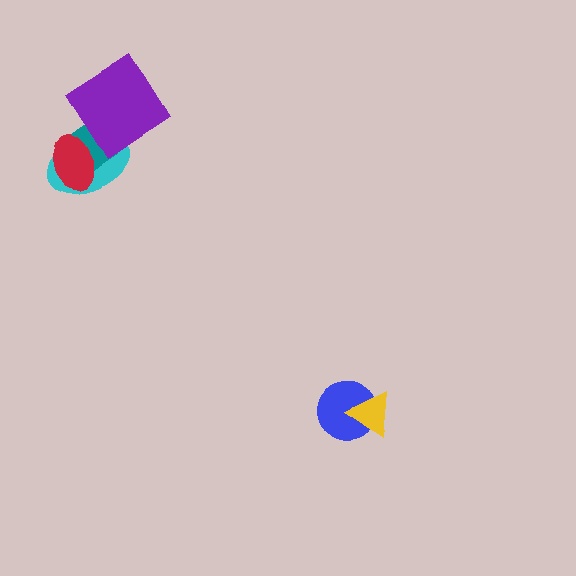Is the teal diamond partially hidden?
Yes, it is partially covered by another shape.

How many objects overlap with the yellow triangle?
1 object overlaps with the yellow triangle.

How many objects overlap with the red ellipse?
2 objects overlap with the red ellipse.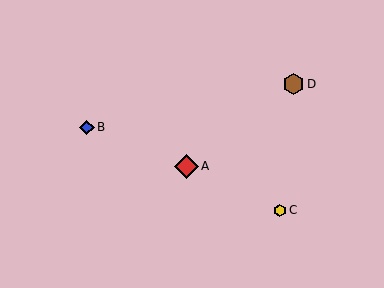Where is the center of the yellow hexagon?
The center of the yellow hexagon is at (280, 210).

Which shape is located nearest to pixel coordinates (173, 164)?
The red diamond (labeled A) at (187, 166) is nearest to that location.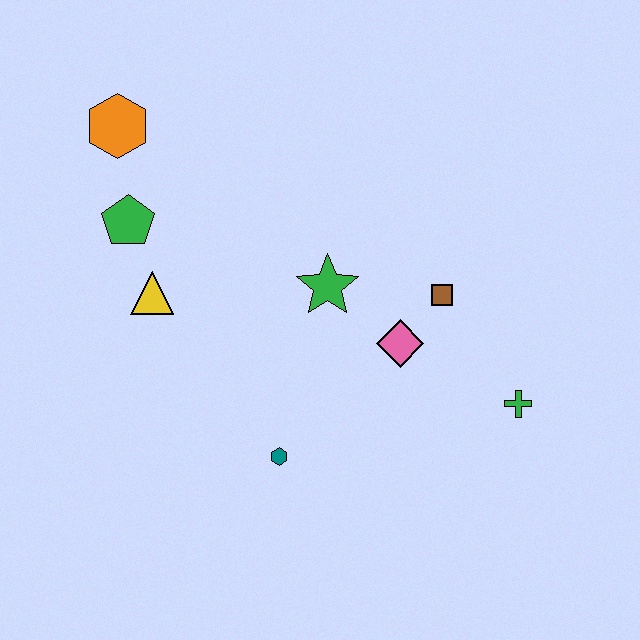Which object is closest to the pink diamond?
The brown square is closest to the pink diamond.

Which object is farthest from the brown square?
The orange hexagon is farthest from the brown square.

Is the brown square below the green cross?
No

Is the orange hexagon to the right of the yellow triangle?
No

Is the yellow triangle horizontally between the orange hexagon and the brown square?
Yes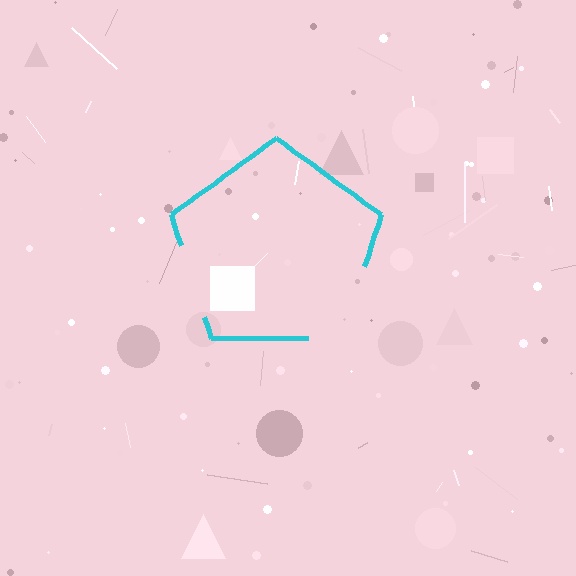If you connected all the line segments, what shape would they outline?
They would outline a pentagon.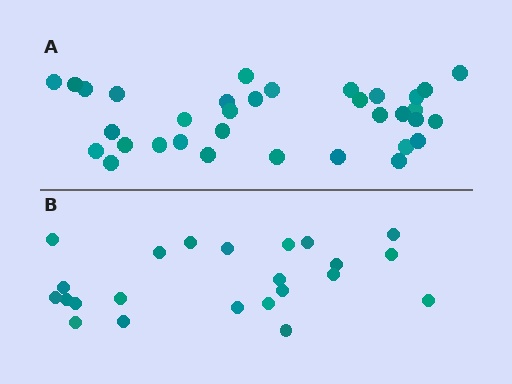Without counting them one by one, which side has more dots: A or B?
Region A (the top region) has more dots.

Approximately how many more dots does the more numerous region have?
Region A has roughly 12 or so more dots than region B.